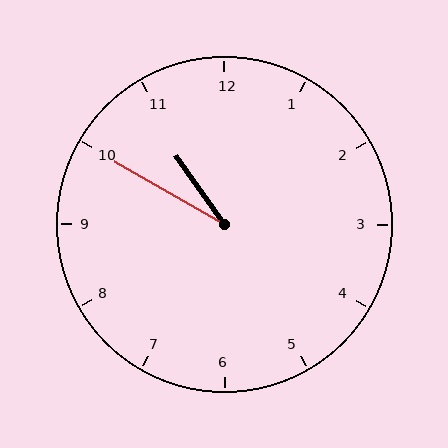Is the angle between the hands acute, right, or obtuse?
It is acute.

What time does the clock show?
10:50.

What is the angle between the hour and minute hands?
Approximately 25 degrees.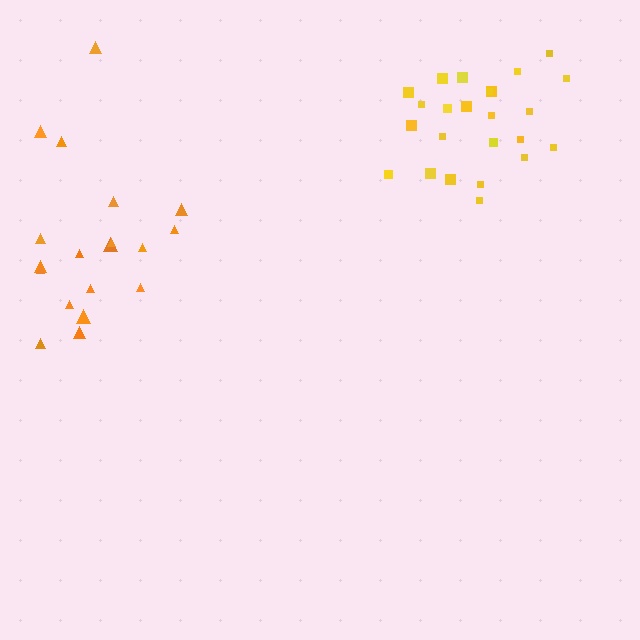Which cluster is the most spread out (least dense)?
Orange.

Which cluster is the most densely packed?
Yellow.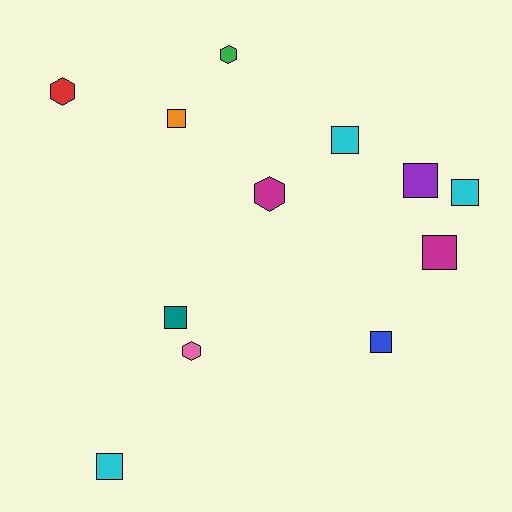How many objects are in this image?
There are 12 objects.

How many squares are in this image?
There are 8 squares.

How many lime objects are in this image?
There are no lime objects.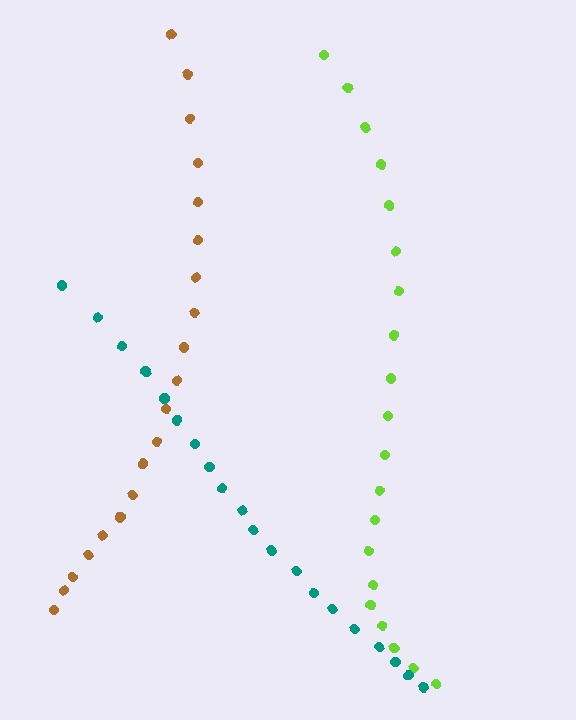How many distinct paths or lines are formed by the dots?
There are 3 distinct paths.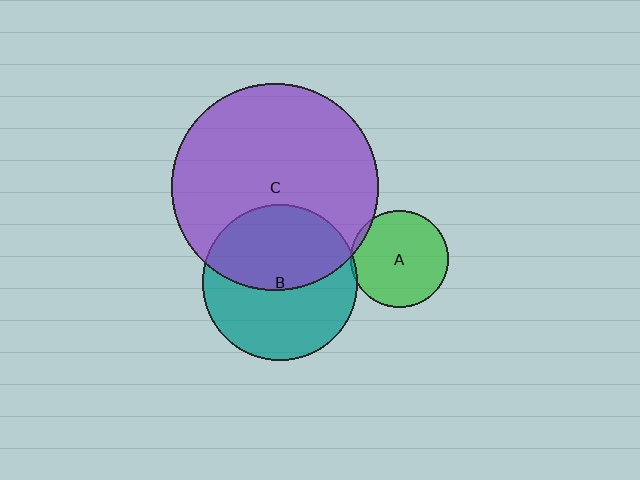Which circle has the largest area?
Circle C (purple).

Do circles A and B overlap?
Yes.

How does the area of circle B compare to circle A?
Approximately 2.6 times.